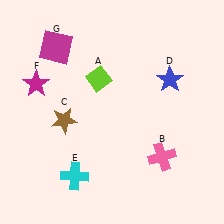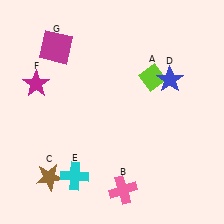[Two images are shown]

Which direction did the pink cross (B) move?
The pink cross (B) moved left.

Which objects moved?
The objects that moved are: the lime diamond (A), the pink cross (B), the brown star (C).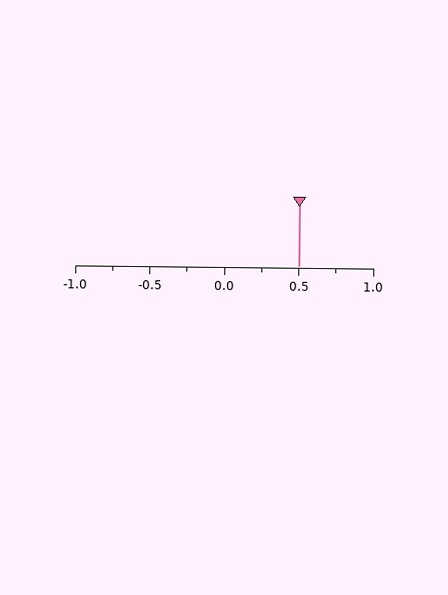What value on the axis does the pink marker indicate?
The marker indicates approximately 0.5.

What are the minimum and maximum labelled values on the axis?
The axis runs from -1.0 to 1.0.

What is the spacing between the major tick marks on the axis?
The major ticks are spaced 0.5 apart.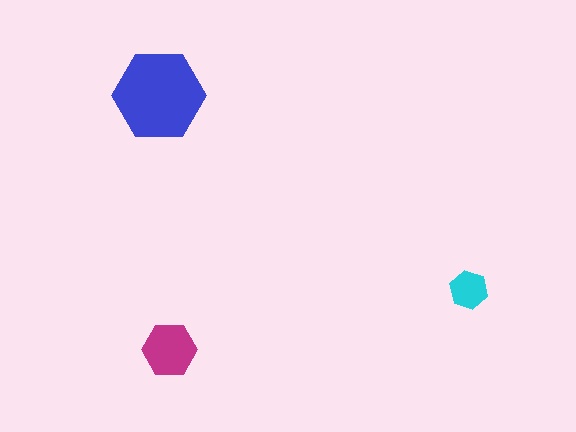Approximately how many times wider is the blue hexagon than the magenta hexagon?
About 1.5 times wider.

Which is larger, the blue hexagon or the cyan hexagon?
The blue one.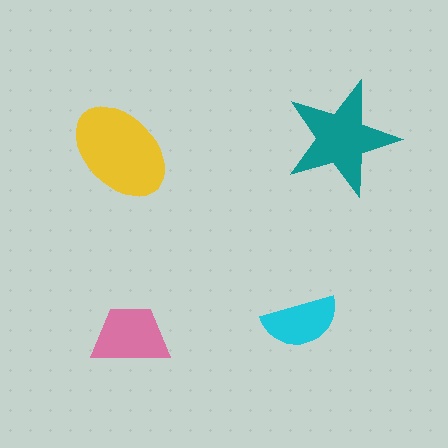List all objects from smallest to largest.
The cyan semicircle, the pink trapezoid, the teal star, the yellow ellipse.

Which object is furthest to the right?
The teal star is rightmost.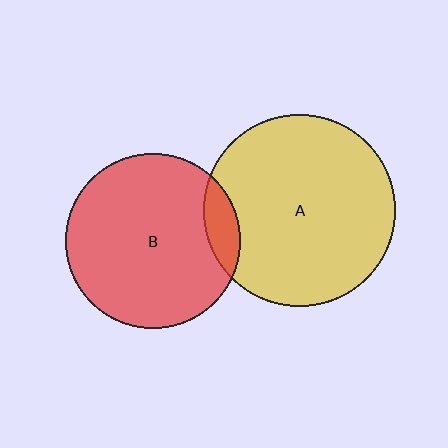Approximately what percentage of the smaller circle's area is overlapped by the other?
Approximately 10%.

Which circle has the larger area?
Circle A (yellow).